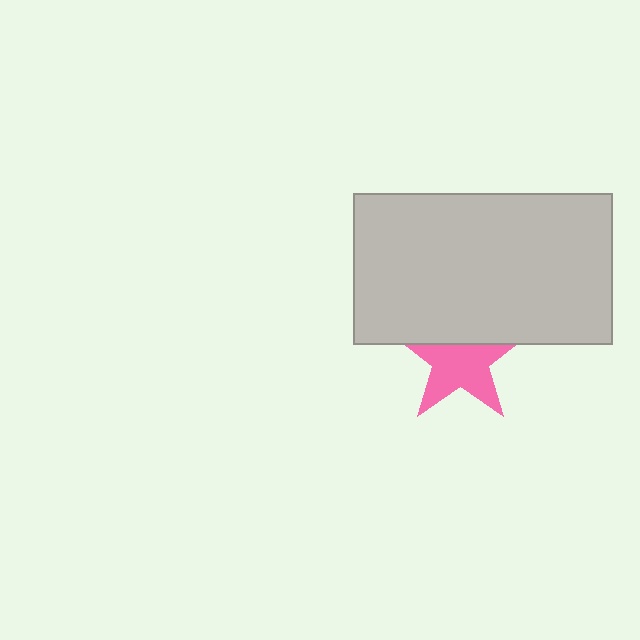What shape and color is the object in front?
The object in front is a light gray rectangle.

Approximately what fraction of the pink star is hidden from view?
Roughly 37% of the pink star is hidden behind the light gray rectangle.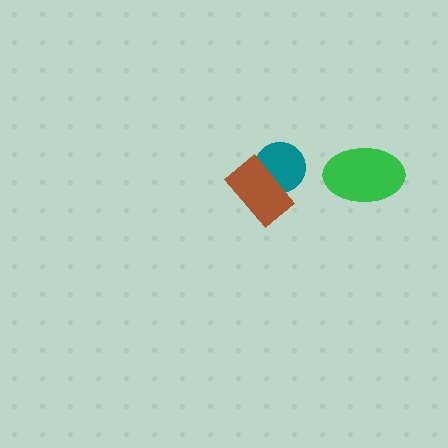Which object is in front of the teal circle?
The brown rectangle is in front of the teal circle.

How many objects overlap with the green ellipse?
0 objects overlap with the green ellipse.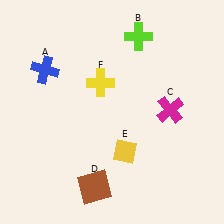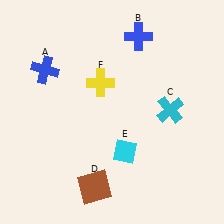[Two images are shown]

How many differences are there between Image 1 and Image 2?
There are 3 differences between the two images.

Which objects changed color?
B changed from lime to blue. C changed from magenta to cyan. E changed from yellow to cyan.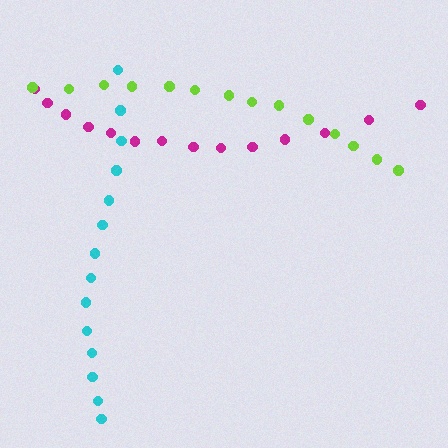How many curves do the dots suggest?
There are 3 distinct paths.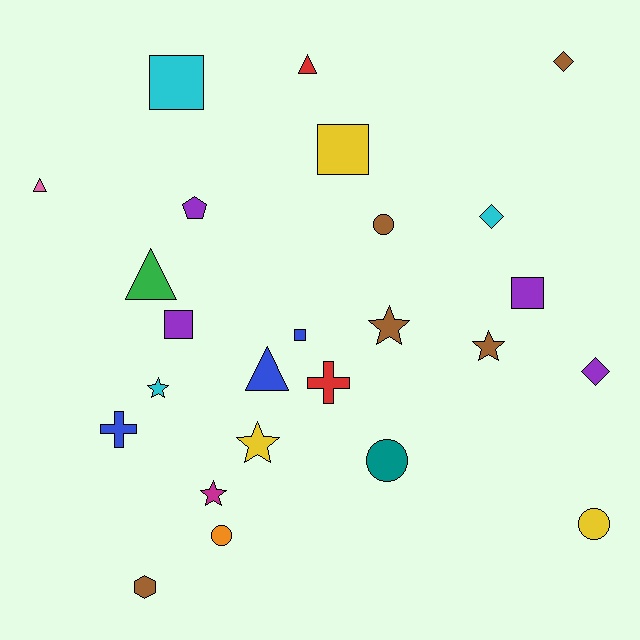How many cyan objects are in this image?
There are 3 cyan objects.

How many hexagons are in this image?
There is 1 hexagon.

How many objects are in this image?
There are 25 objects.